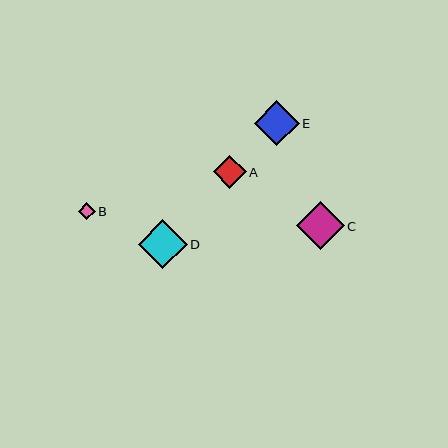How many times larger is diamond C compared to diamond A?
Diamond C is approximately 1.4 times the size of diamond A.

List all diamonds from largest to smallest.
From largest to smallest: D, C, E, A, B.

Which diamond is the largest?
Diamond D is the largest with a size of approximately 49 pixels.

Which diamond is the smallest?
Diamond B is the smallest with a size of approximately 17 pixels.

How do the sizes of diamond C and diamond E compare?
Diamond C and diamond E are approximately the same size.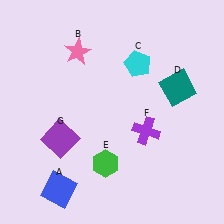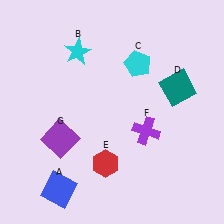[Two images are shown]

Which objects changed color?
B changed from pink to cyan. E changed from green to red.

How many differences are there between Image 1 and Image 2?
There are 2 differences between the two images.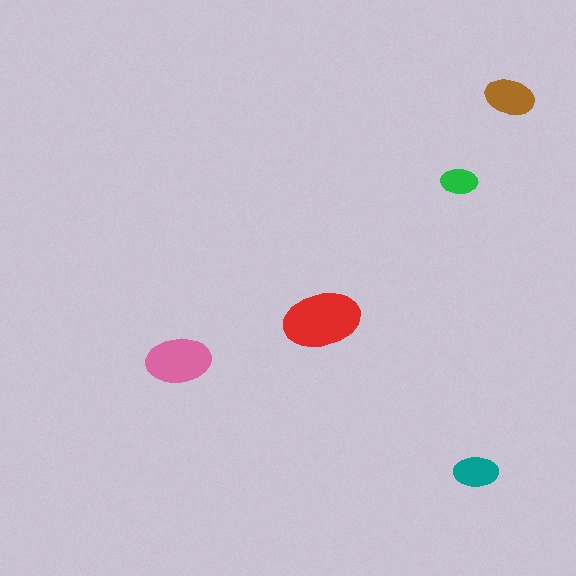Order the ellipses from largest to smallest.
the red one, the pink one, the brown one, the teal one, the green one.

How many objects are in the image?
There are 5 objects in the image.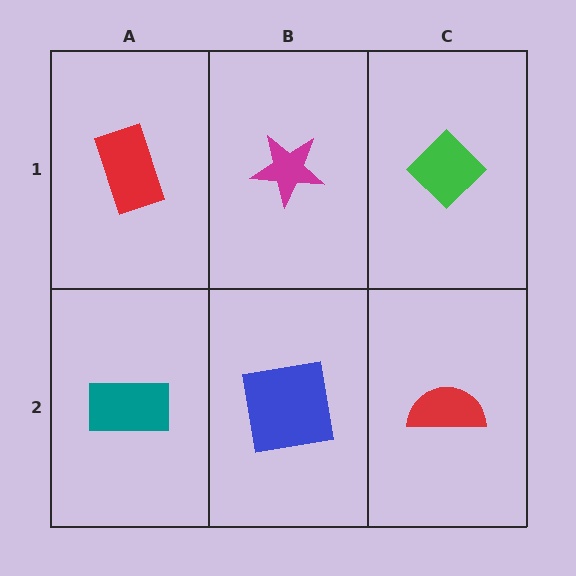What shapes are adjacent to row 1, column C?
A red semicircle (row 2, column C), a magenta star (row 1, column B).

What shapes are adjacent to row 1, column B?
A blue square (row 2, column B), a red rectangle (row 1, column A), a green diamond (row 1, column C).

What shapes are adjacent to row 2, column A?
A red rectangle (row 1, column A), a blue square (row 2, column B).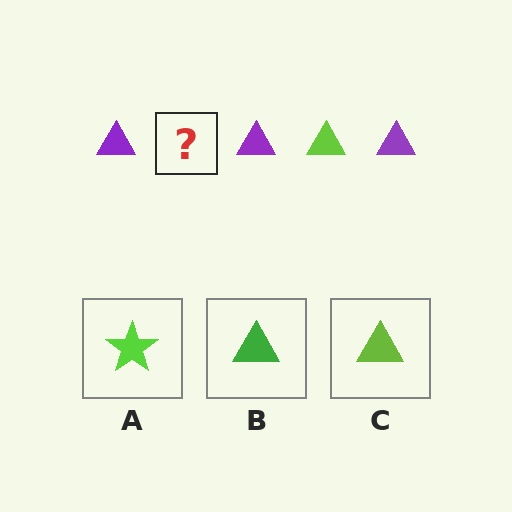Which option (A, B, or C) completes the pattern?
C.